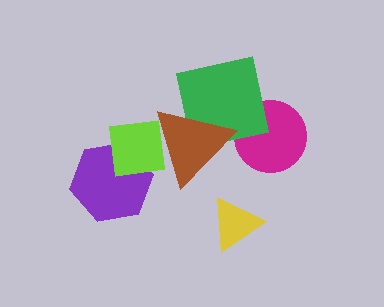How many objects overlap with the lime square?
2 objects overlap with the lime square.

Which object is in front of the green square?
The brown triangle is in front of the green square.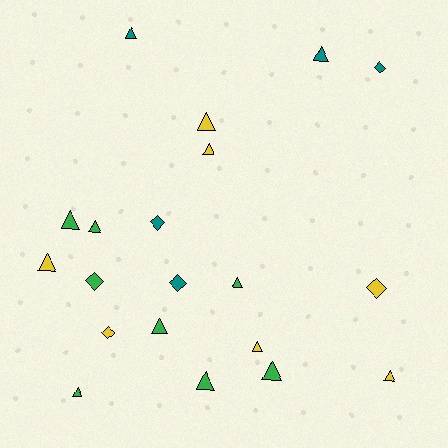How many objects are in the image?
There are 20 objects.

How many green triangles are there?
There are 7 green triangles.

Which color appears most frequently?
Green, with 8 objects.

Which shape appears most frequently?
Triangle, with 14 objects.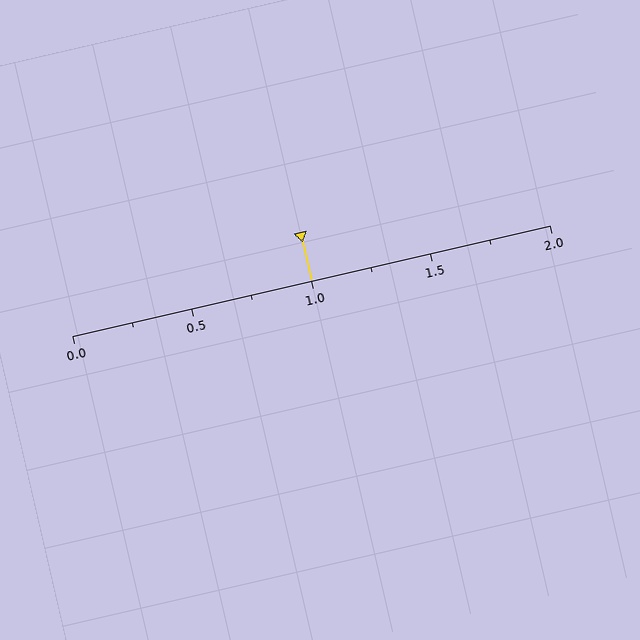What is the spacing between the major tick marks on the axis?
The major ticks are spaced 0.5 apart.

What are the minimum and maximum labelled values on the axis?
The axis runs from 0.0 to 2.0.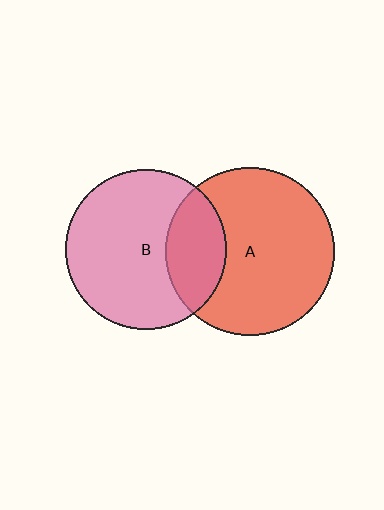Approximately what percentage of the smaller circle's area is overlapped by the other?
Approximately 25%.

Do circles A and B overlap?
Yes.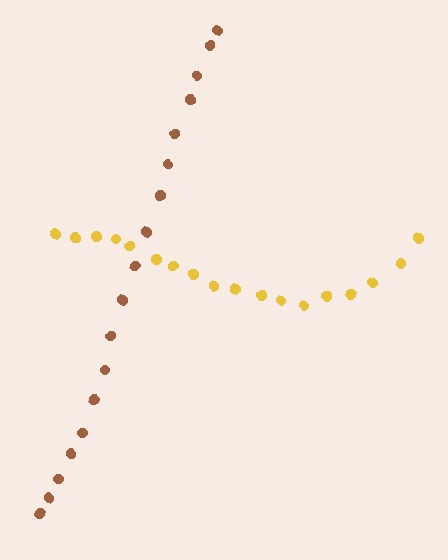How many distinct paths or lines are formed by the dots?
There are 2 distinct paths.